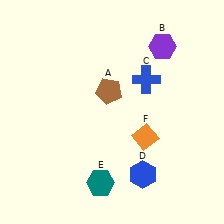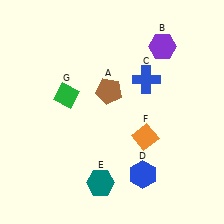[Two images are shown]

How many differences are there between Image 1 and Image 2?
There is 1 difference between the two images.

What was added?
A green diamond (G) was added in Image 2.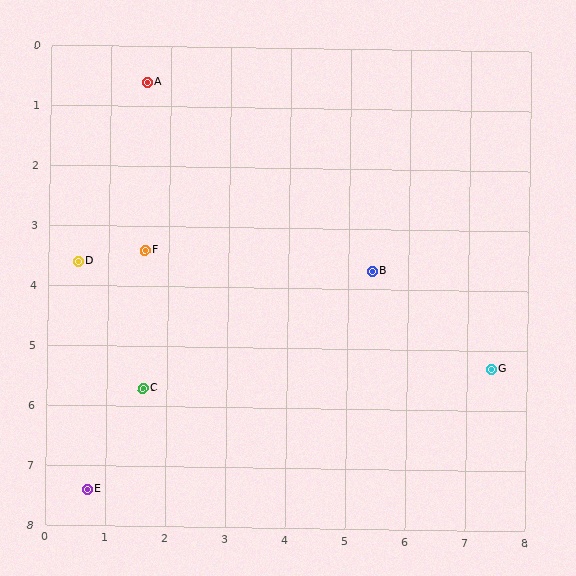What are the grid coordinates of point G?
Point G is at approximately (7.4, 5.3).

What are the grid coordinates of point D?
Point D is at approximately (0.5, 3.6).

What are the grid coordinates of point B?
Point B is at approximately (5.4, 3.7).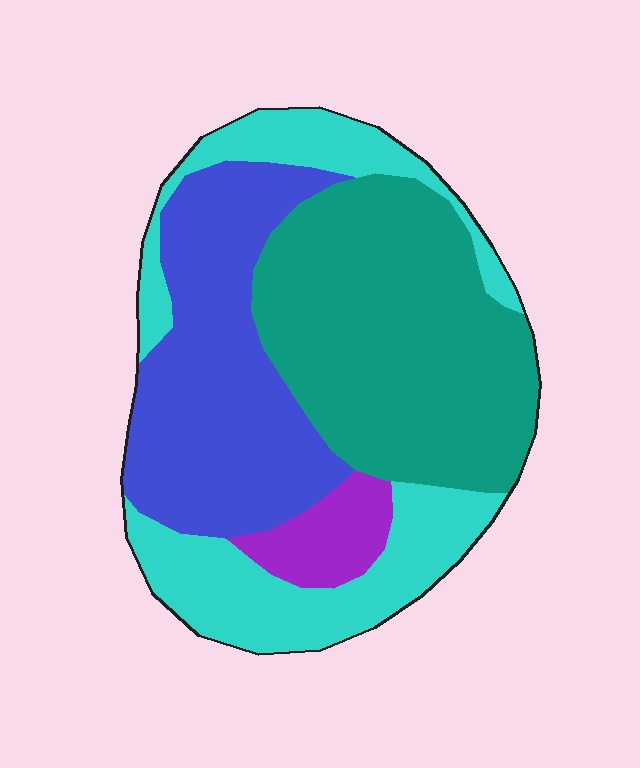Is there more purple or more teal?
Teal.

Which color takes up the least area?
Purple, at roughly 5%.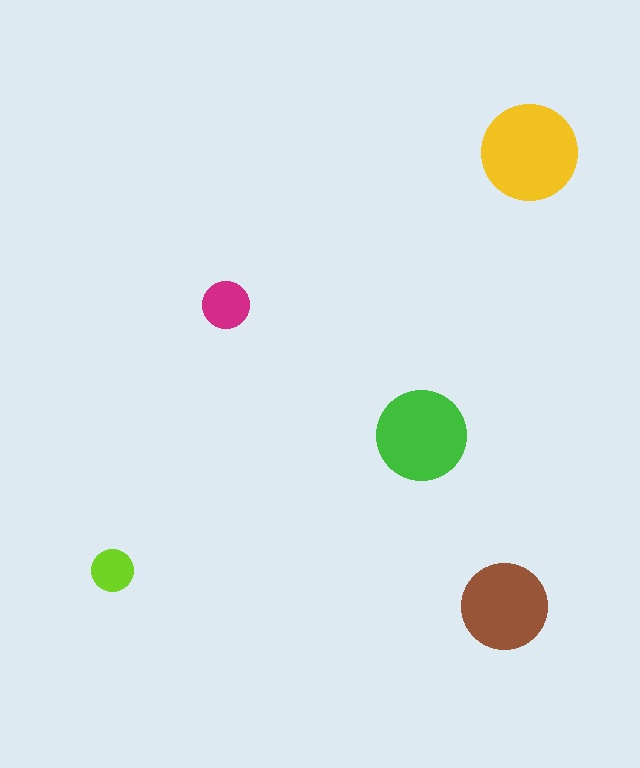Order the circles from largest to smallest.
the yellow one, the green one, the brown one, the magenta one, the lime one.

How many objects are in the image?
There are 5 objects in the image.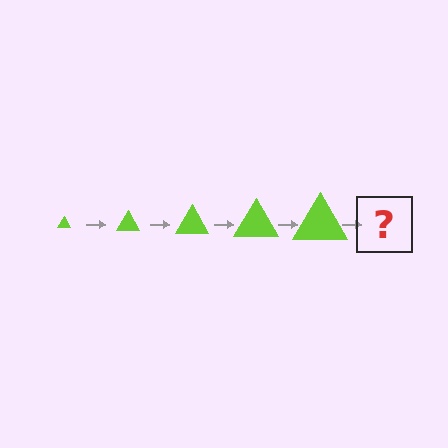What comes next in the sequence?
The next element should be a lime triangle, larger than the previous one.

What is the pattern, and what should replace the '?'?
The pattern is that the triangle gets progressively larger each step. The '?' should be a lime triangle, larger than the previous one.